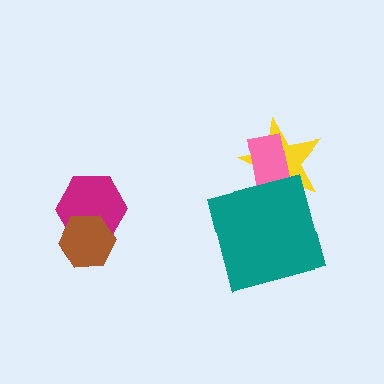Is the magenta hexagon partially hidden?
Yes, it is partially covered by another shape.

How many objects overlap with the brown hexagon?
1 object overlaps with the brown hexagon.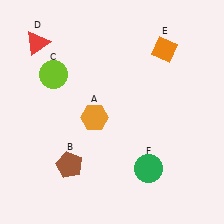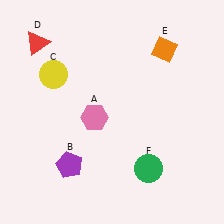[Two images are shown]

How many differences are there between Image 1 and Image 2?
There are 3 differences between the two images.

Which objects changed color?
A changed from orange to pink. B changed from brown to purple. C changed from lime to yellow.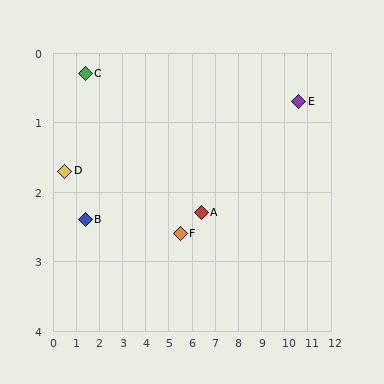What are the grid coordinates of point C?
Point C is at approximately (1.4, 0.3).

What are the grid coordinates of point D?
Point D is at approximately (0.5, 1.7).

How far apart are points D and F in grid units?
Points D and F are about 5.1 grid units apart.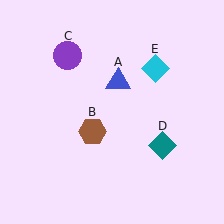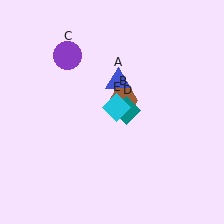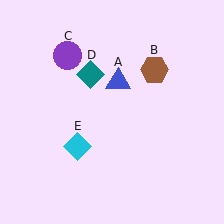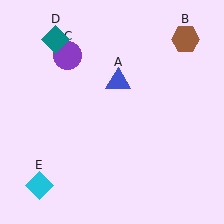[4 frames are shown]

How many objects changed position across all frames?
3 objects changed position: brown hexagon (object B), teal diamond (object D), cyan diamond (object E).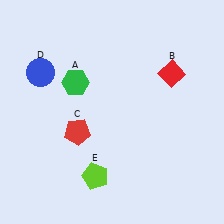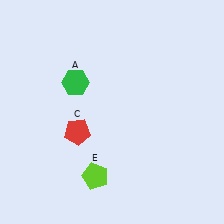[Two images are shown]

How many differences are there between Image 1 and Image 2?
There are 2 differences between the two images.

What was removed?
The red diamond (B), the blue circle (D) were removed in Image 2.